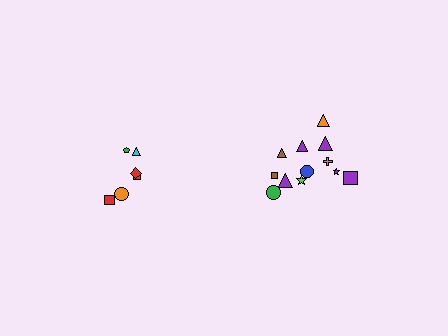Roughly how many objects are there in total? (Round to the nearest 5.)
Roughly 20 objects in total.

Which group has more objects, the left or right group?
The right group.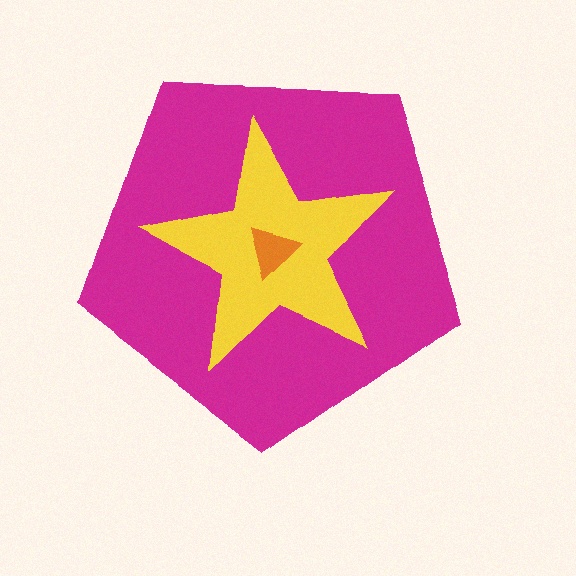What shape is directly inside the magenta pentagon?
The yellow star.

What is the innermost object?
The orange triangle.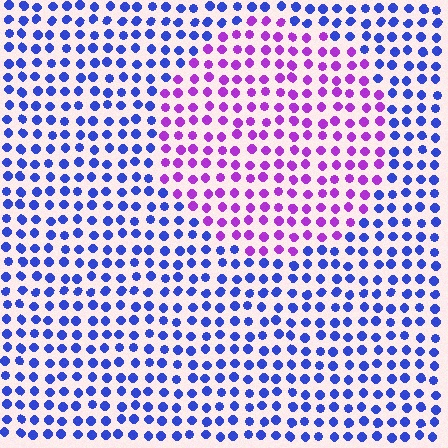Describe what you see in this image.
The image is filled with small blue elements in a uniform arrangement. A circle-shaped region is visible where the elements are tinted to a slightly different hue, forming a subtle color boundary.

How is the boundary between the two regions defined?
The boundary is defined purely by a slight shift in hue (about 55 degrees). Spacing, size, and orientation are identical on both sides.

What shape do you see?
I see a circle.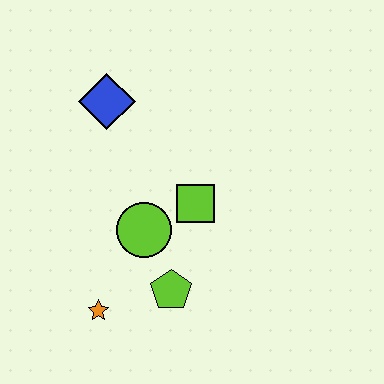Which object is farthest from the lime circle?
The blue diamond is farthest from the lime circle.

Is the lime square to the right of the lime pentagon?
Yes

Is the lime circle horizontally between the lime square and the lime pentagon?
No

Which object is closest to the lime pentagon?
The lime circle is closest to the lime pentagon.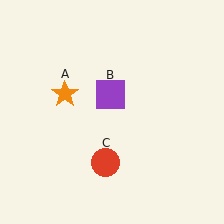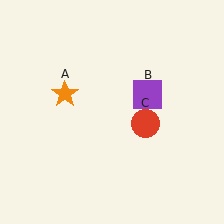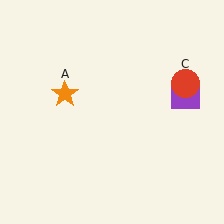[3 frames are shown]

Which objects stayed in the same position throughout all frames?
Orange star (object A) remained stationary.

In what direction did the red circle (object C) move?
The red circle (object C) moved up and to the right.